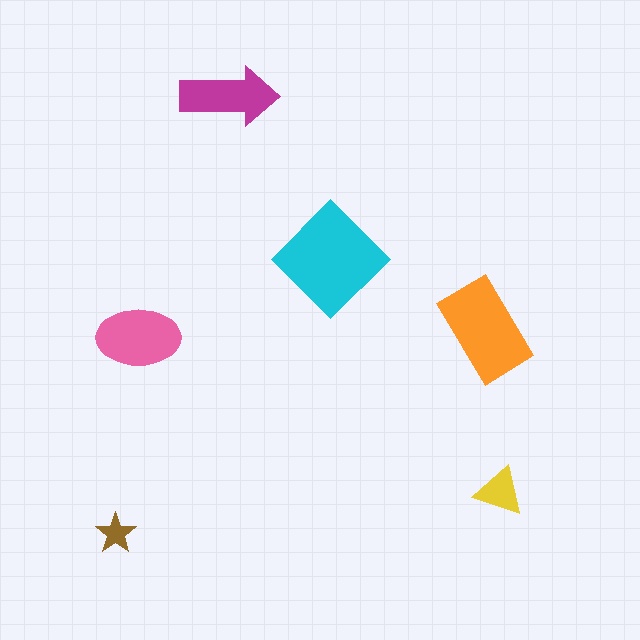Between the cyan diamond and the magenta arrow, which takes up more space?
The cyan diamond.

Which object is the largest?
The cyan diamond.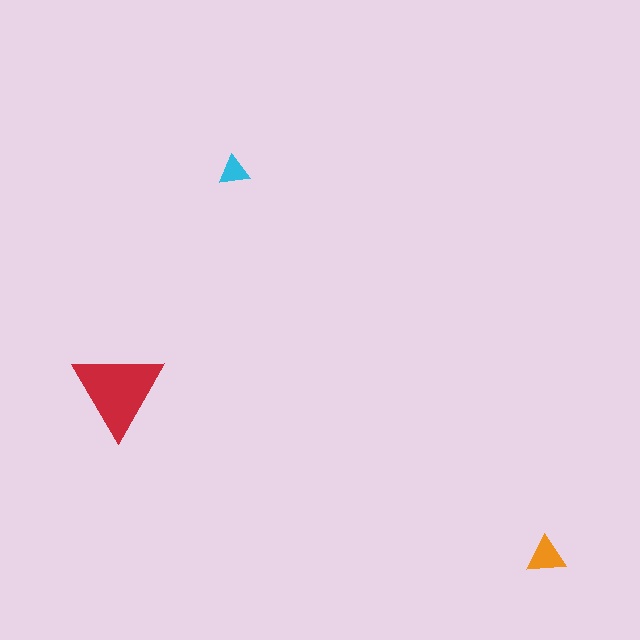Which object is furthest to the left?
The red triangle is leftmost.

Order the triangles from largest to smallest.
the red one, the orange one, the cyan one.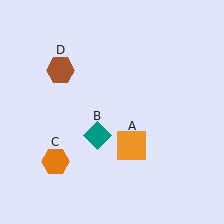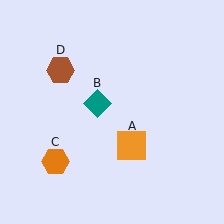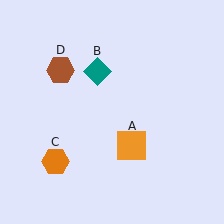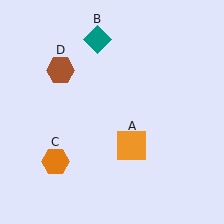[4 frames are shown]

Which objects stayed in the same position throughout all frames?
Orange square (object A) and orange hexagon (object C) and brown hexagon (object D) remained stationary.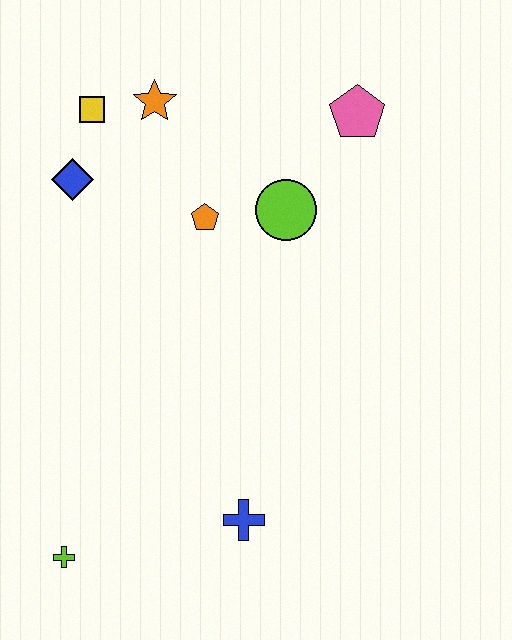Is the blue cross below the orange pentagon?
Yes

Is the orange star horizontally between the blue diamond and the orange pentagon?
Yes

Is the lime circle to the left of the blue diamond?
No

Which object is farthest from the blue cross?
The yellow square is farthest from the blue cross.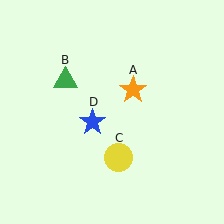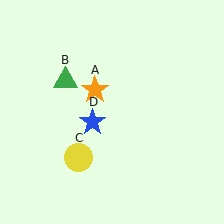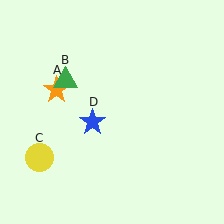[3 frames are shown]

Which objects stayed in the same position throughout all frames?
Green triangle (object B) and blue star (object D) remained stationary.